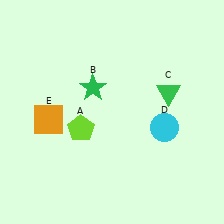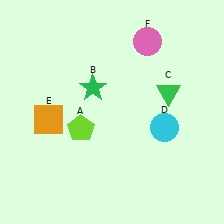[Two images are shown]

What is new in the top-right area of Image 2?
A pink circle (F) was added in the top-right area of Image 2.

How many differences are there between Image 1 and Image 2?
There is 1 difference between the two images.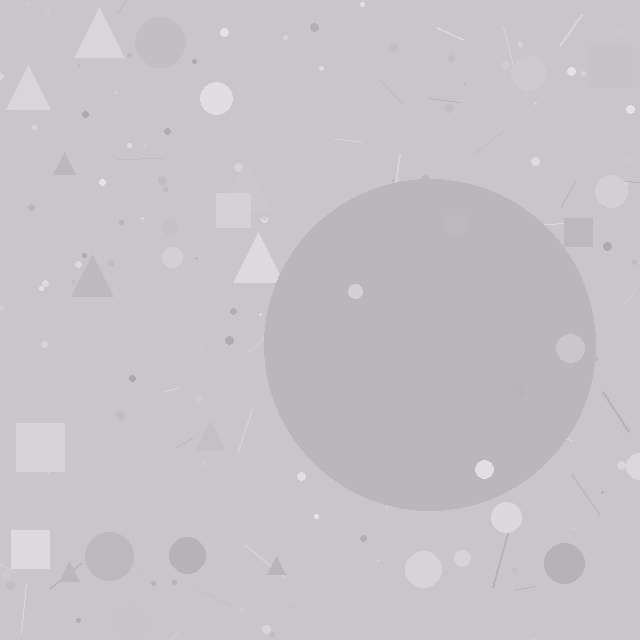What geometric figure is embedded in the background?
A circle is embedded in the background.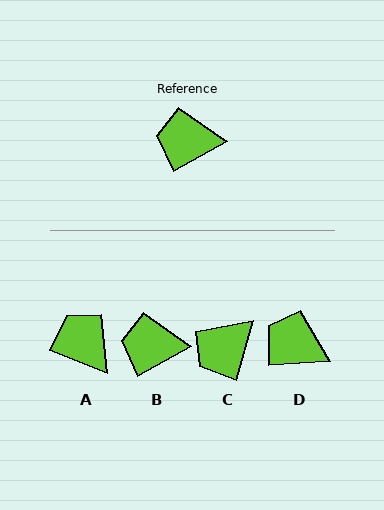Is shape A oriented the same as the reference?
No, it is off by about 50 degrees.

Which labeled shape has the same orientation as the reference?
B.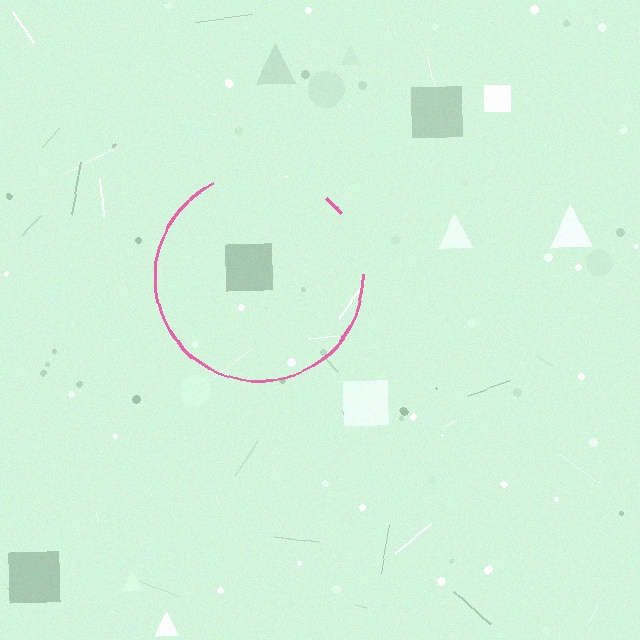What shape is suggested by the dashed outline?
The dashed outline suggests a circle.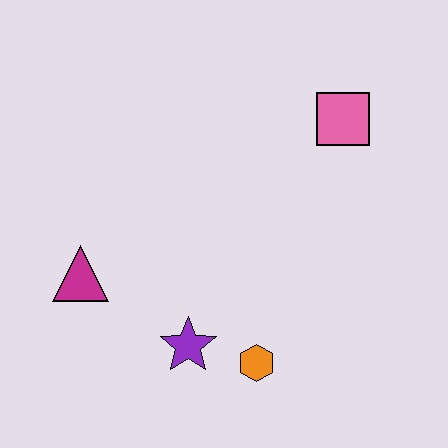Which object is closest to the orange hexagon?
The purple star is closest to the orange hexagon.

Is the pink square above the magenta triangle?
Yes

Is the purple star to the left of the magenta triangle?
No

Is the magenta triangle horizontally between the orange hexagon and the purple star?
No